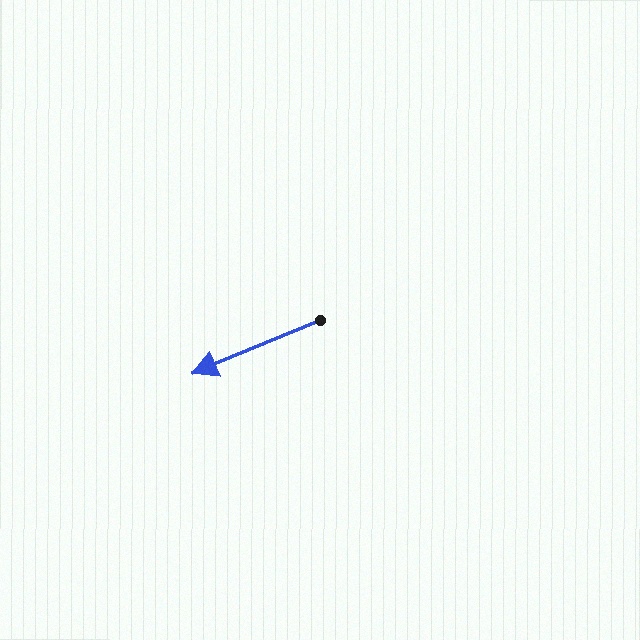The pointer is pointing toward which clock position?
Roughly 8 o'clock.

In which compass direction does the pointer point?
Southwest.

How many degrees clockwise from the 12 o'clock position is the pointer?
Approximately 247 degrees.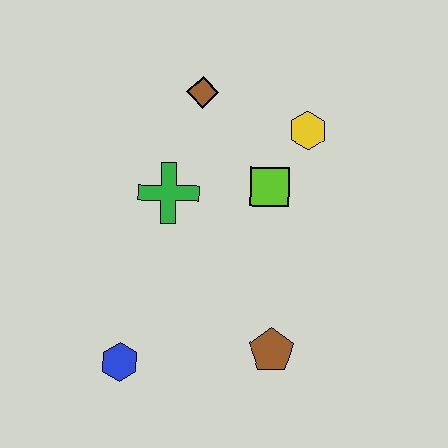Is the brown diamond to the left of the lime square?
Yes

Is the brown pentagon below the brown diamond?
Yes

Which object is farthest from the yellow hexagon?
The blue hexagon is farthest from the yellow hexagon.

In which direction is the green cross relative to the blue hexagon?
The green cross is above the blue hexagon.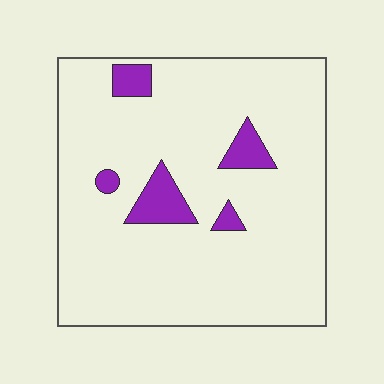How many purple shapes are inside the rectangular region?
5.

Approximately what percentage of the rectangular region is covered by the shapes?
Approximately 10%.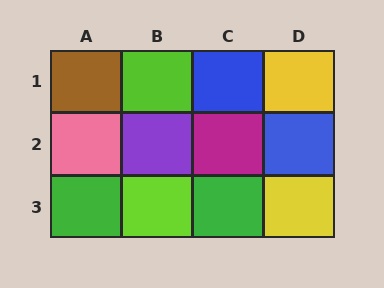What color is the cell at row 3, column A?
Green.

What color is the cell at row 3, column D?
Yellow.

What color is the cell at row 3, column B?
Lime.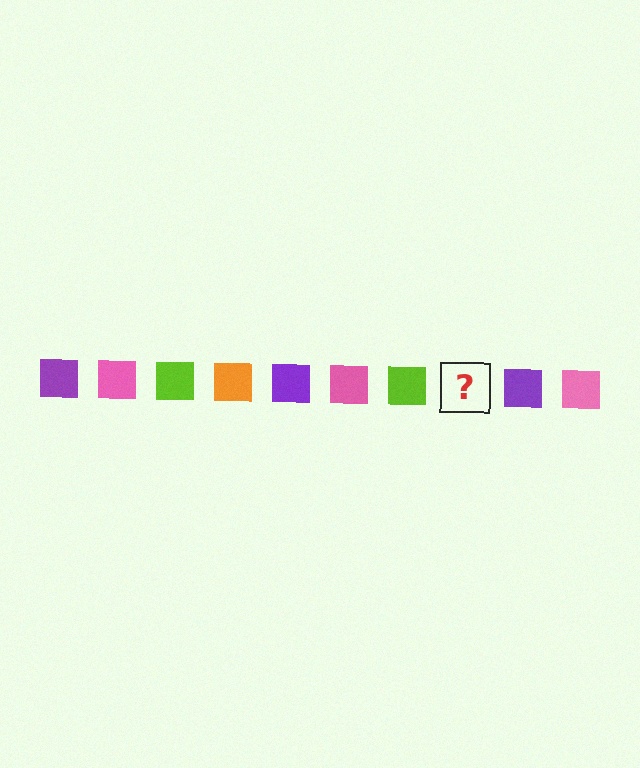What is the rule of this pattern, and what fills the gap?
The rule is that the pattern cycles through purple, pink, lime, orange squares. The gap should be filled with an orange square.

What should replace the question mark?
The question mark should be replaced with an orange square.